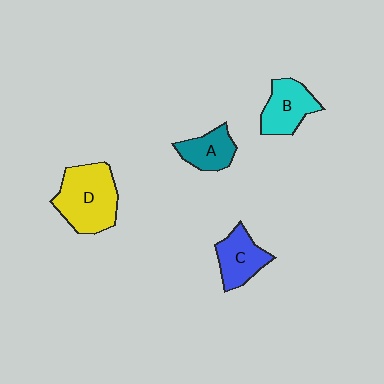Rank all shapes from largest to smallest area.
From largest to smallest: D (yellow), B (cyan), C (blue), A (teal).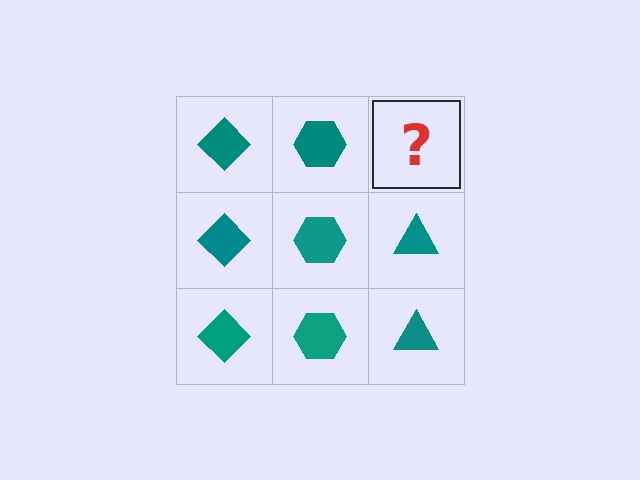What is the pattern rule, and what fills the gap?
The rule is that each column has a consistent shape. The gap should be filled with a teal triangle.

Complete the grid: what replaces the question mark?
The question mark should be replaced with a teal triangle.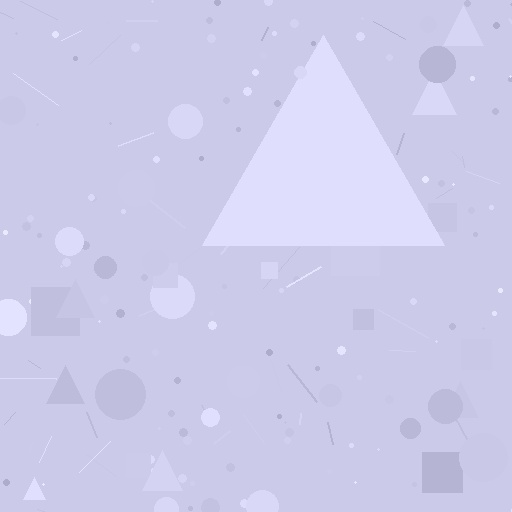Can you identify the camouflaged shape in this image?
The camouflaged shape is a triangle.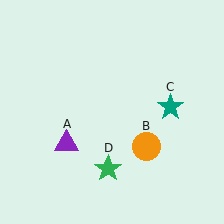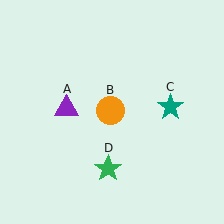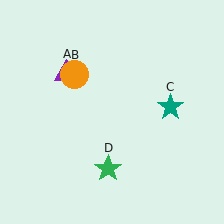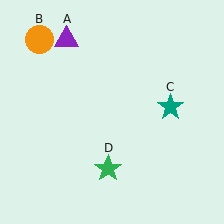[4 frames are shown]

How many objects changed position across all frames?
2 objects changed position: purple triangle (object A), orange circle (object B).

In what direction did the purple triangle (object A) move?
The purple triangle (object A) moved up.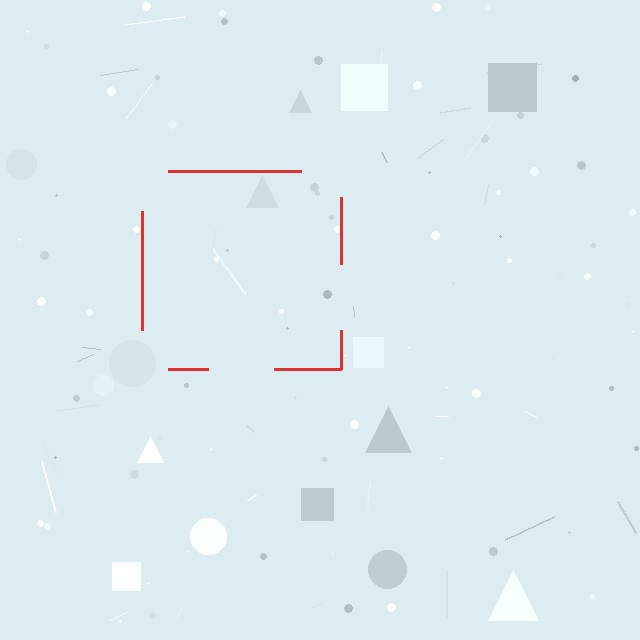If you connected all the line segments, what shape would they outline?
They would outline a square.